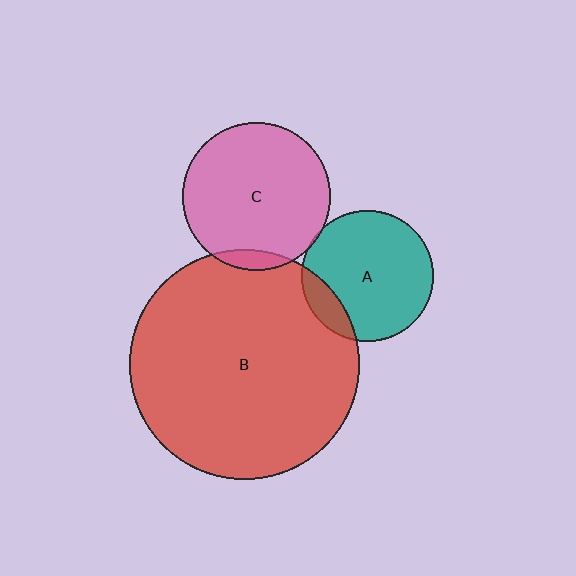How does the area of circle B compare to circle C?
Approximately 2.4 times.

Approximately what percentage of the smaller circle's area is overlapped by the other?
Approximately 5%.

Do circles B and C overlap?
Yes.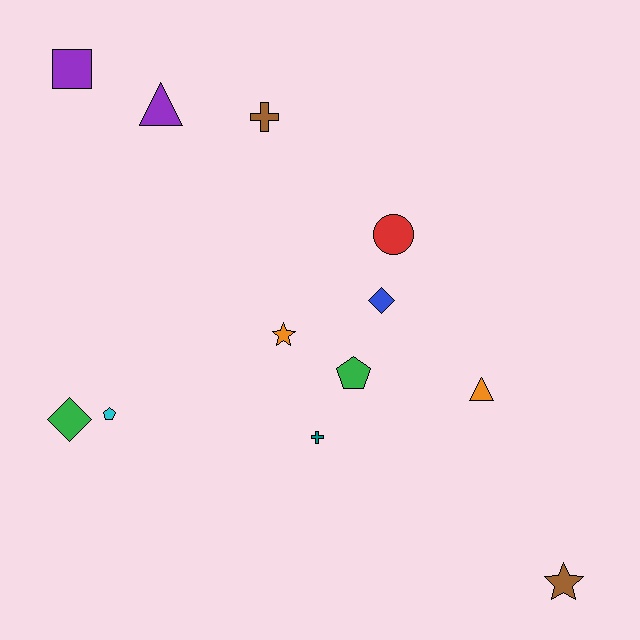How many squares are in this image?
There is 1 square.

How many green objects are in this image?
There are 2 green objects.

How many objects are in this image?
There are 12 objects.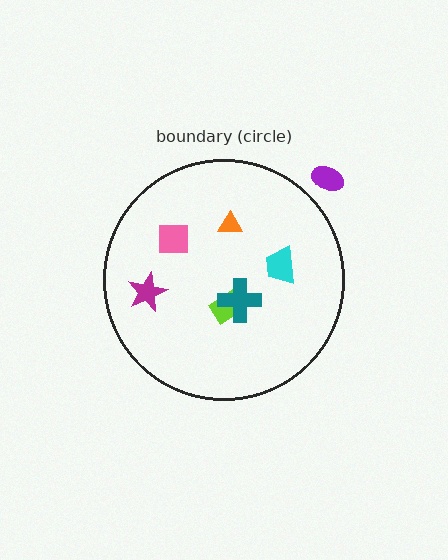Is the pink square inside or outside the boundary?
Inside.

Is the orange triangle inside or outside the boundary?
Inside.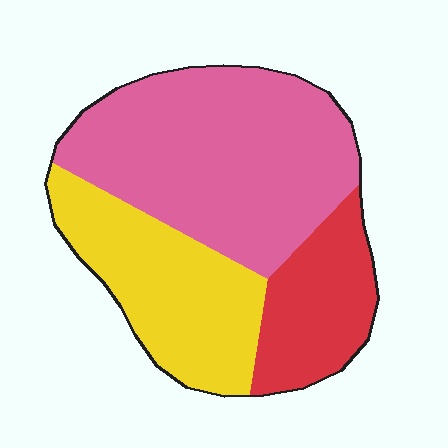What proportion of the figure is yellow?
Yellow takes up about one third (1/3) of the figure.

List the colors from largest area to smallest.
From largest to smallest: pink, yellow, red.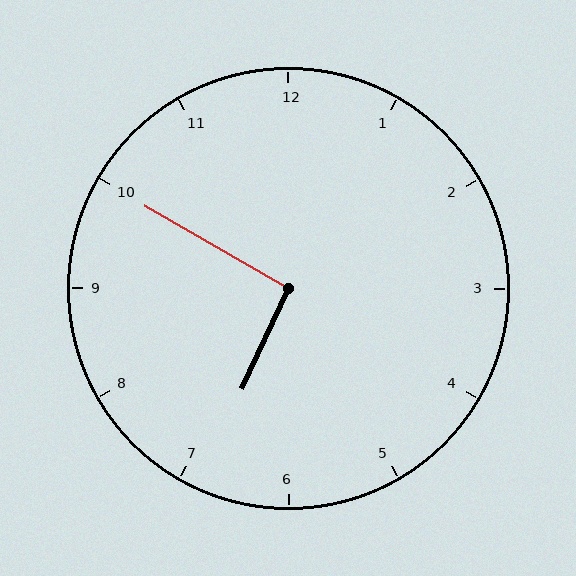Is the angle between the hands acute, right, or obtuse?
It is right.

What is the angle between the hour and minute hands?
Approximately 95 degrees.